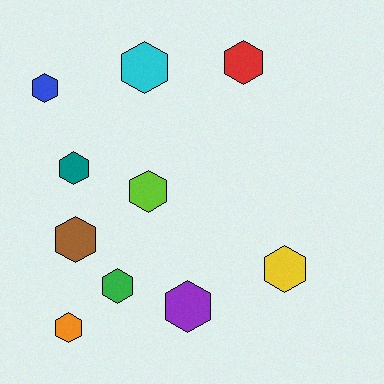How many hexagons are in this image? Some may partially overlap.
There are 10 hexagons.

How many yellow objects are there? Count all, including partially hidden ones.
There is 1 yellow object.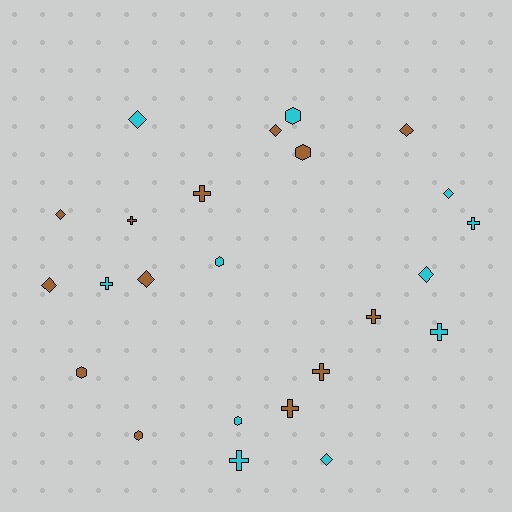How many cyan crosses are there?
There are 4 cyan crosses.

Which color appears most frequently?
Brown, with 13 objects.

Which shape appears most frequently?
Cross, with 9 objects.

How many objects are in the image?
There are 24 objects.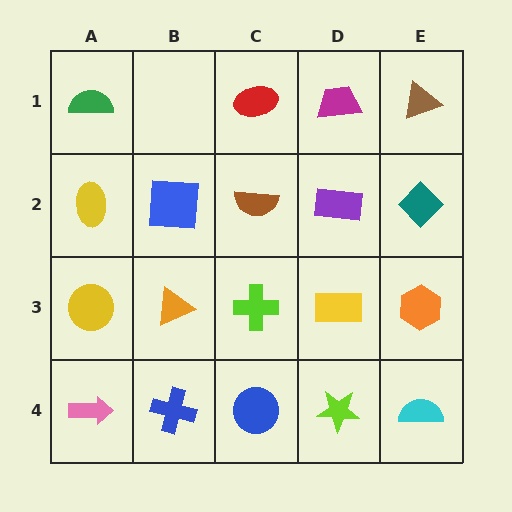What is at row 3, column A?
A yellow circle.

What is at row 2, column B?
A blue square.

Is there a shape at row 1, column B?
No, that cell is empty.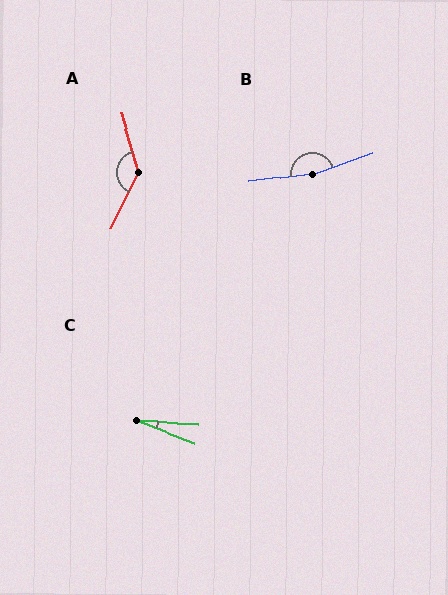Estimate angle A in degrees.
Approximately 138 degrees.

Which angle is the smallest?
C, at approximately 19 degrees.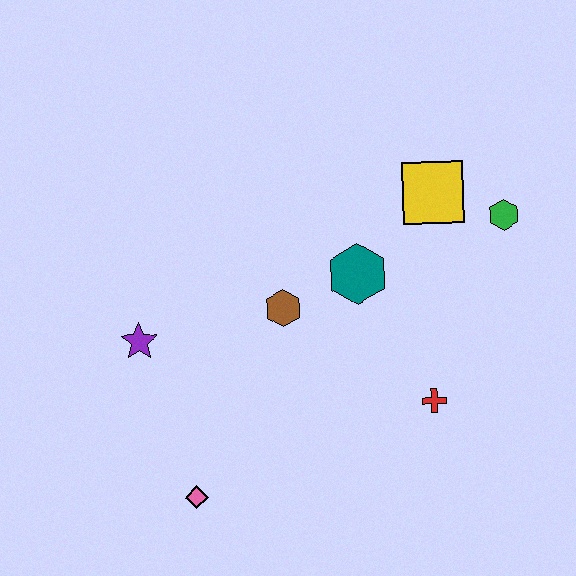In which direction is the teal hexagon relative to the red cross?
The teal hexagon is above the red cross.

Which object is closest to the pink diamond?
The purple star is closest to the pink diamond.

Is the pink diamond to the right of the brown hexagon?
No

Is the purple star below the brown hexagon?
Yes